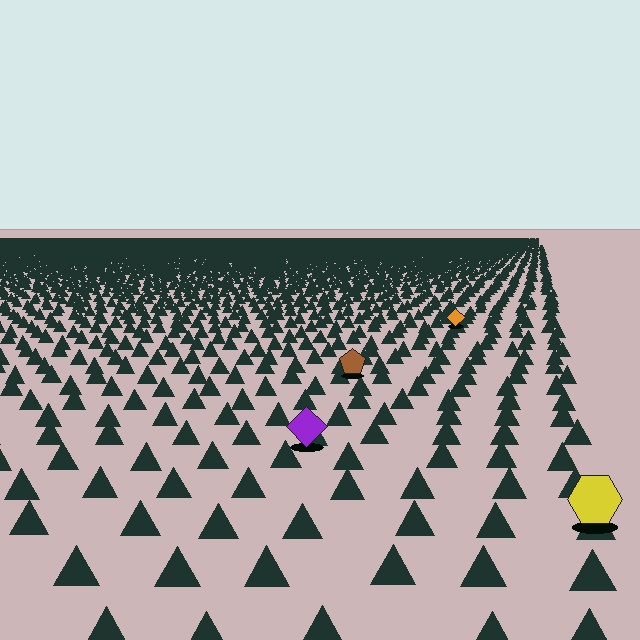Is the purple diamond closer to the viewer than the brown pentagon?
Yes. The purple diamond is closer — you can tell from the texture gradient: the ground texture is coarser near it.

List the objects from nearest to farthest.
From nearest to farthest: the yellow hexagon, the purple diamond, the brown pentagon, the orange diamond.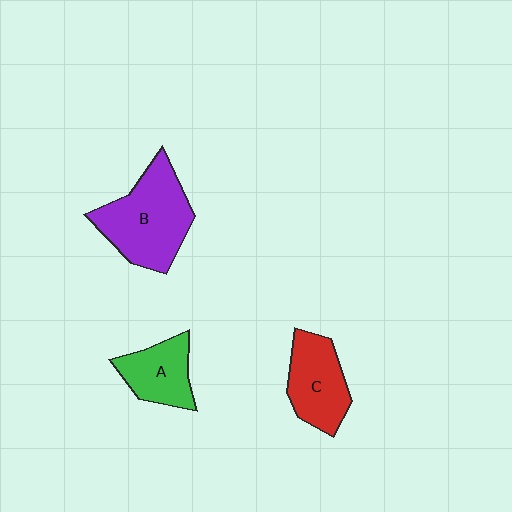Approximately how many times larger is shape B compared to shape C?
Approximately 1.5 times.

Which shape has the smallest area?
Shape A (green).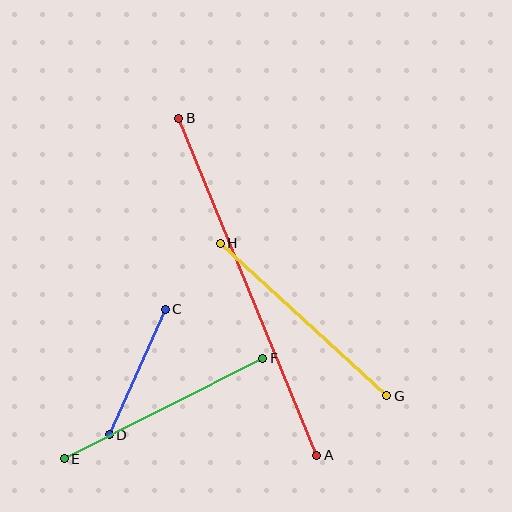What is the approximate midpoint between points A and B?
The midpoint is at approximately (248, 287) pixels.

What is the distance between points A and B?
The distance is approximately 364 pixels.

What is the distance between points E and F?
The distance is approximately 222 pixels.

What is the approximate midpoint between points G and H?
The midpoint is at approximately (303, 319) pixels.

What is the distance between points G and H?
The distance is approximately 225 pixels.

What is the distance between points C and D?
The distance is approximately 137 pixels.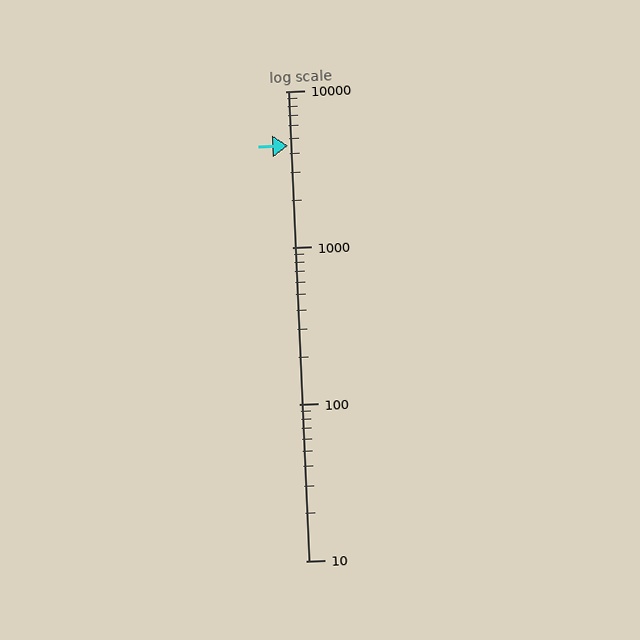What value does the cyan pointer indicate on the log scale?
The pointer indicates approximately 4500.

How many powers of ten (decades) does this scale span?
The scale spans 3 decades, from 10 to 10000.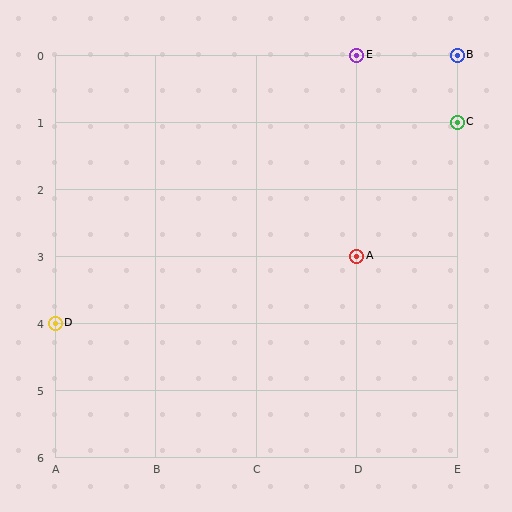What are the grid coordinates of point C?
Point C is at grid coordinates (E, 1).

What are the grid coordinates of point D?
Point D is at grid coordinates (A, 4).